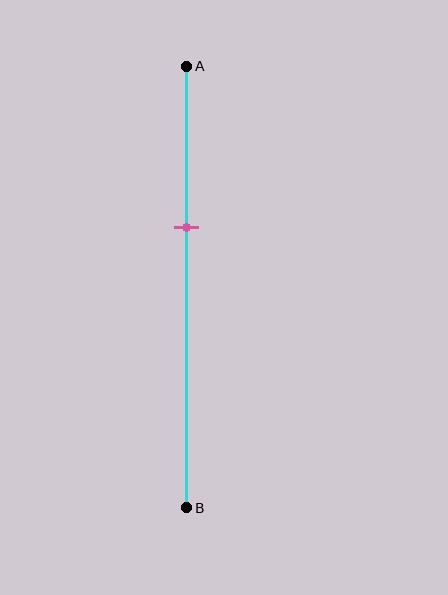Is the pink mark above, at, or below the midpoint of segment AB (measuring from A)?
The pink mark is above the midpoint of segment AB.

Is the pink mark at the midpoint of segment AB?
No, the mark is at about 35% from A, not at the 50% midpoint.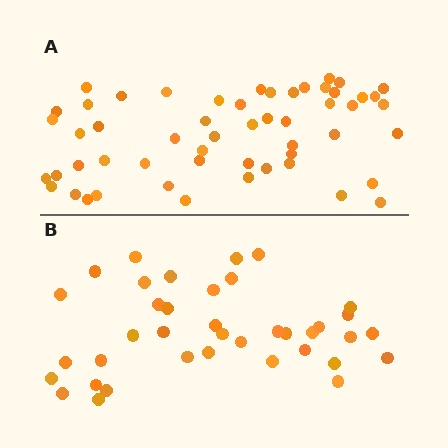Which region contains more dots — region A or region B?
Region A (the top region) has more dots.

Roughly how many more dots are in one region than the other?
Region A has approximately 15 more dots than region B.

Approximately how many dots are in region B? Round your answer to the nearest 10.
About 40 dots. (The exact count is 38, which rounds to 40.)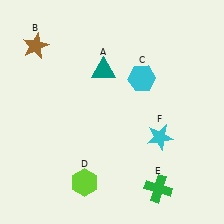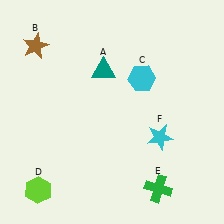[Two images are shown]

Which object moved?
The lime hexagon (D) moved left.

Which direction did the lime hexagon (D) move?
The lime hexagon (D) moved left.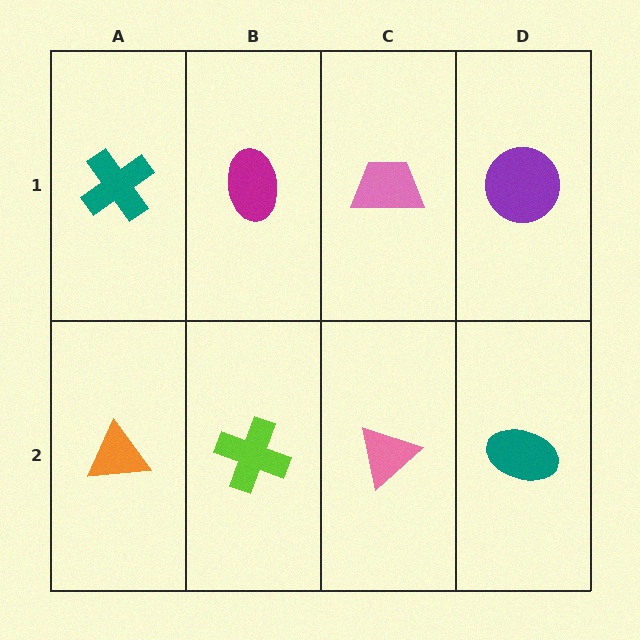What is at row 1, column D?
A purple circle.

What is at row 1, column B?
A magenta ellipse.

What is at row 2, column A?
An orange triangle.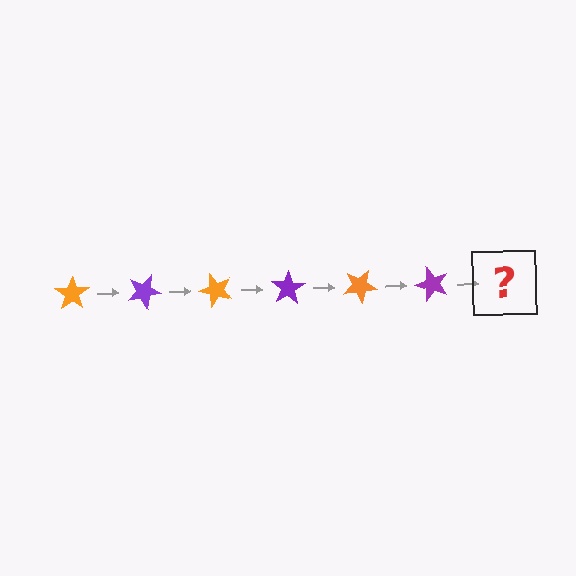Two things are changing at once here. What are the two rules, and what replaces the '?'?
The two rules are that it rotates 25 degrees each step and the color cycles through orange and purple. The '?' should be an orange star, rotated 150 degrees from the start.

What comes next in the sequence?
The next element should be an orange star, rotated 150 degrees from the start.